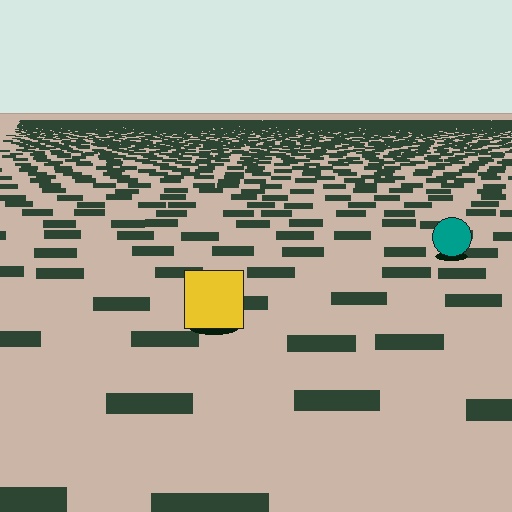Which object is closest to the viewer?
The yellow square is closest. The texture marks near it are larger and more spread out.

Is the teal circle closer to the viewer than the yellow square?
No. The yellow square is closer — you can tell from the texture gradient: the ground texture is coarser near it.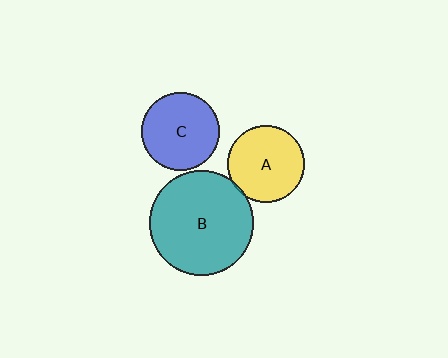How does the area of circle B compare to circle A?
Approximately 1.8 times.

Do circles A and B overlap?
Yes.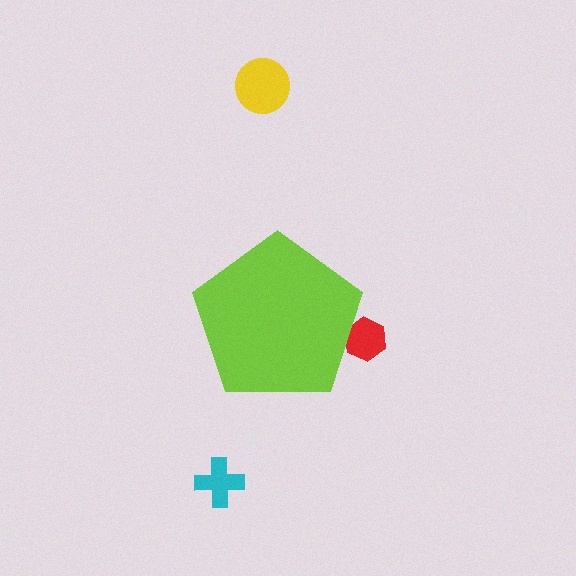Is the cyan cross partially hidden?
No, the cyan cross is fully visible.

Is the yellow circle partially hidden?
No, the yellow circle is fully visible.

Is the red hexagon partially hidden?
Yes, the red hexagon is partially hidden behind the lime pentagon.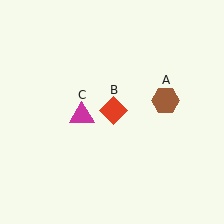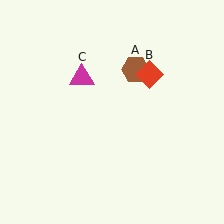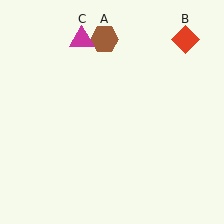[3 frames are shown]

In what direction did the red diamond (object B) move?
The red diamond (object B) moved up and to the right.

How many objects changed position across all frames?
3 objects changed position: brown hexagon (object A), red diamond (object B), magenta triangle (object C).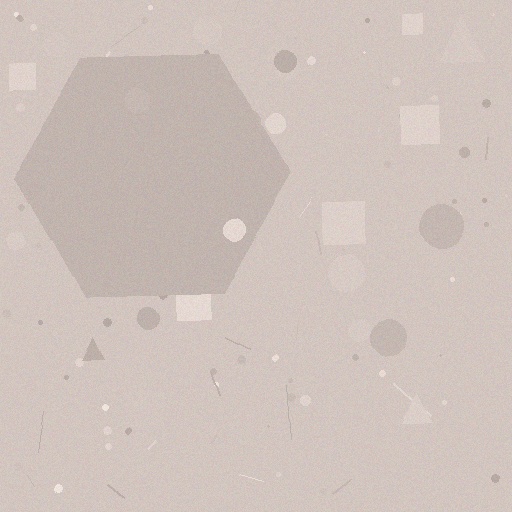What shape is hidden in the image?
A hexagon is hidden in the image.